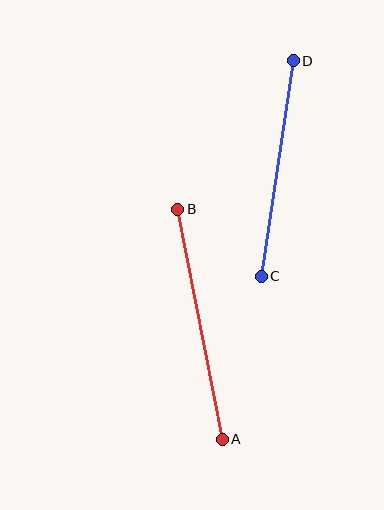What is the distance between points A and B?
The distance is approximately 234 pixels.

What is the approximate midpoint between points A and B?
The midpoint is at approximately (200, 324) pixels.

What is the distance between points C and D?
The distance is approximately 218 pixels.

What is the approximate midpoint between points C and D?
The midpoint is at approximately (277, 169) pixels.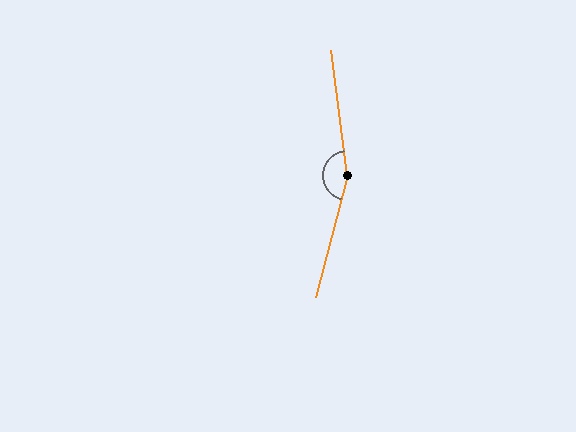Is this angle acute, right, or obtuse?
It is obtuse.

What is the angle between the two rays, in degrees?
Approximately 158 degrees.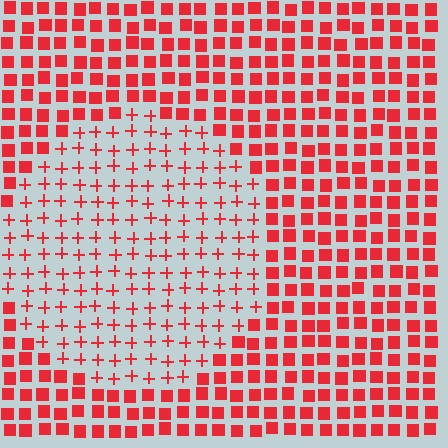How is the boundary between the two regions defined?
The boundary is defined by a change in element shape: plus signs inside vs. squares outside. All elements share the same color and spacing.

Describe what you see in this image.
The image is filled with small red elements arranged in a uniform grid. A circle-shaped region contains plus signs, while the surrounding area contains squares. The boundary is defined purely by the change in element shape.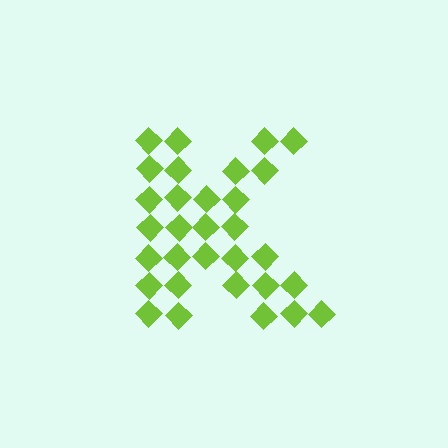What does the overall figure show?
The overall figure shows the letter K.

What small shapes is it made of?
It is made of small diamonds.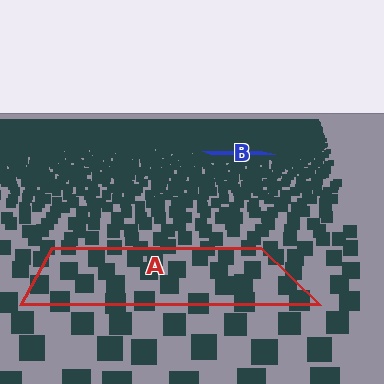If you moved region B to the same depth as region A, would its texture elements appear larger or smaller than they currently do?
They would appear larger. At a closer depth, the same texture elements are projected at a bigger on-screen size.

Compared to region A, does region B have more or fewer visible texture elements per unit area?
Region B has more texture elements per unit area — they are packed more densely because it is farther away.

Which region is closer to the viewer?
Region A is closer. The texture elements there are larger and more spread out.